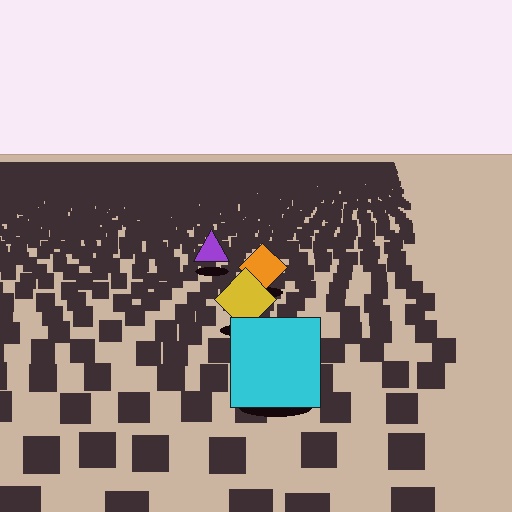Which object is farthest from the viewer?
The purple triangle is farthest from the viewer. It appears smaller and the ground texture around it is denser.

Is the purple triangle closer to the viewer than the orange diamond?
No. The orange diamond is closer — you can tell from the texture gradient: the ground texture is coarser near it.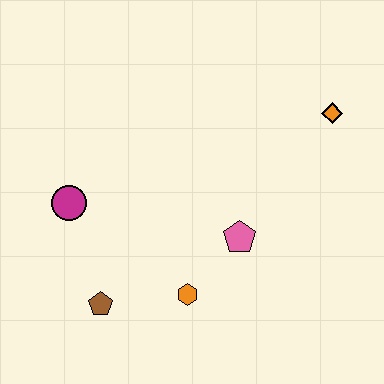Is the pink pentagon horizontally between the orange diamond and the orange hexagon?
Yes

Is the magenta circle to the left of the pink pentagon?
Yes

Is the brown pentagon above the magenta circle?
No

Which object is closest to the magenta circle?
The brown pentagon is closest to the magenta circle.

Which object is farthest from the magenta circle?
The orange diamond is farthest from the magenta circle.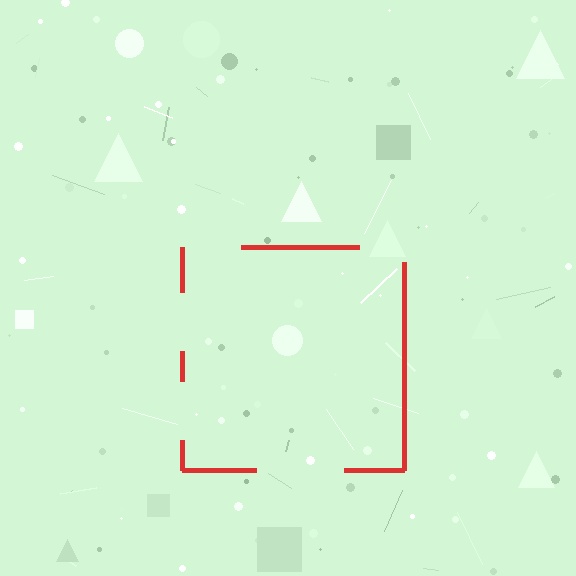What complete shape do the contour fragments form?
The contour fragments form a square.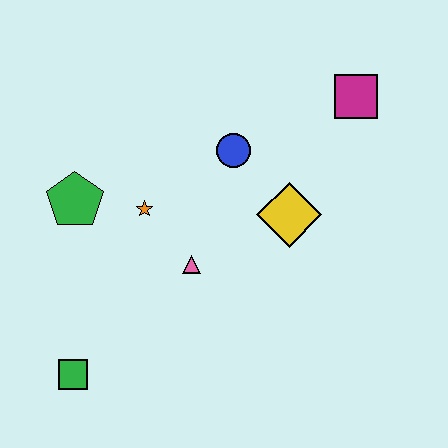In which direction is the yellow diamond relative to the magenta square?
The yellow diamond is below the magenta square.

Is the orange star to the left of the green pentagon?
No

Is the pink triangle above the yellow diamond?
No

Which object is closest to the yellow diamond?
The blue circle is closest to the yellow diamond.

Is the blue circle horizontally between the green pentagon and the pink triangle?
No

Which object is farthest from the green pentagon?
The magenta square is farthest from the green pentagon.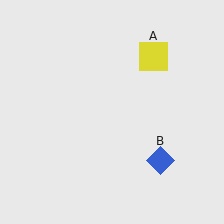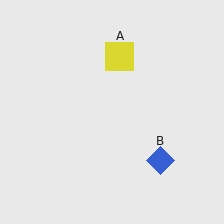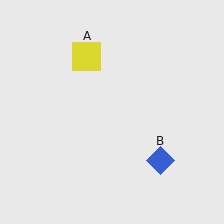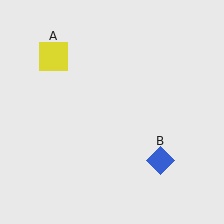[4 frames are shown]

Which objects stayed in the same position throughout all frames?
Blue diamond (object B) remained stationary.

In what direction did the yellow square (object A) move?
The yellow square (object A) moved left.